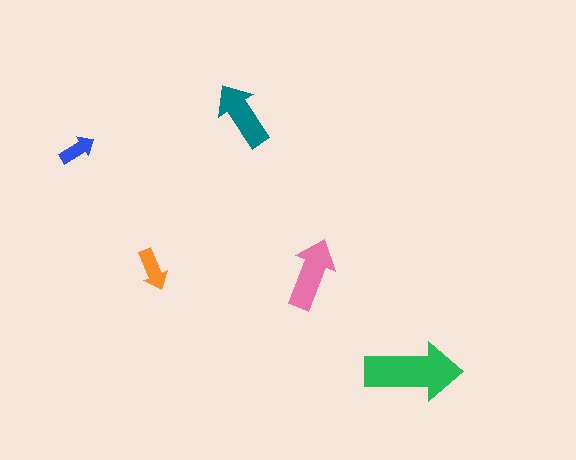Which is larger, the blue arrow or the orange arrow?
The orange one.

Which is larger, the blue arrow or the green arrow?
The green one.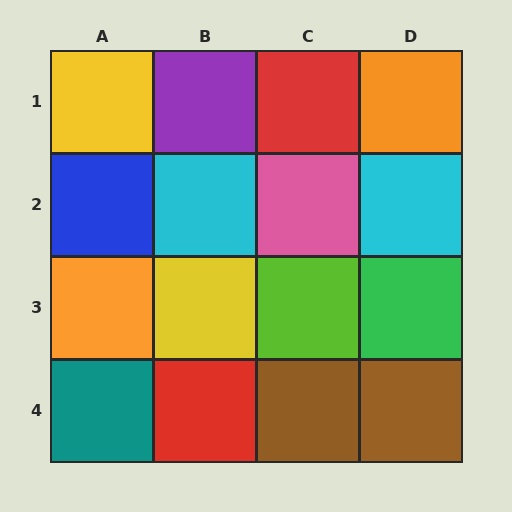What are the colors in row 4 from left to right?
Teal, red, brown, brown.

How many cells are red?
2 cells are red.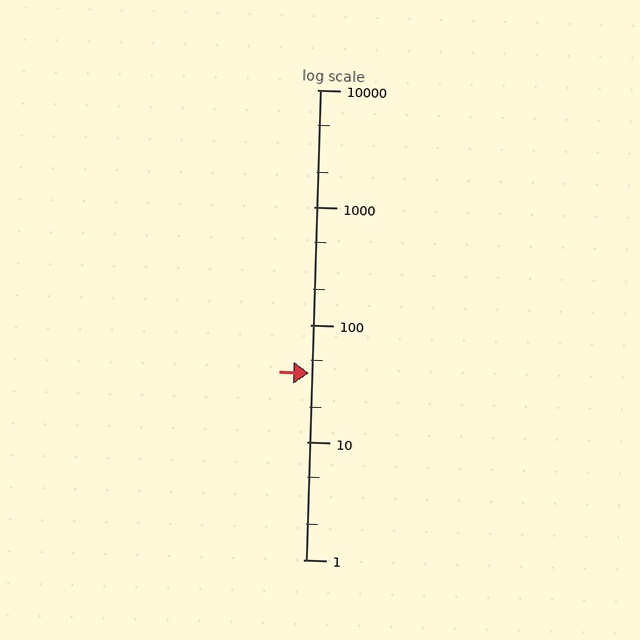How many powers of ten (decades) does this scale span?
The scale spans 4 decades, from 1 to 10000.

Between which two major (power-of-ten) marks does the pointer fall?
The pointer is between 10 and 100.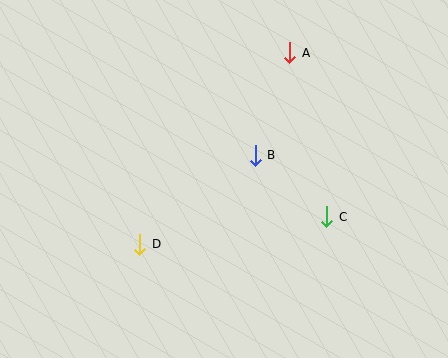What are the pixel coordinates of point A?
Point A is at (290, 53).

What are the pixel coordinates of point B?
Point B is at (255, 155).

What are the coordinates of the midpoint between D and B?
The midpoint between D and B is at (197, 200).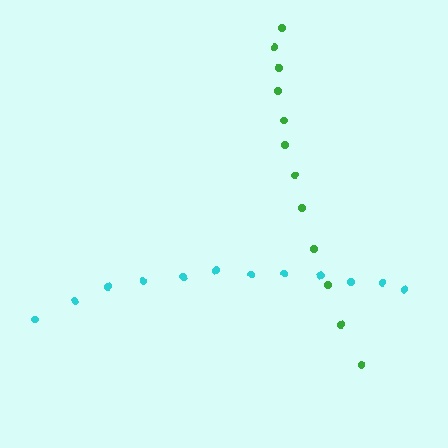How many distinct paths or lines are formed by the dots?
There are 2 distinct paths.